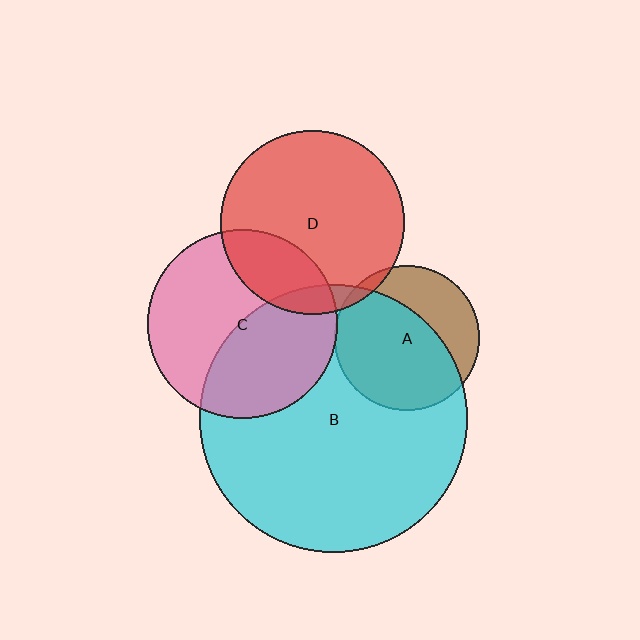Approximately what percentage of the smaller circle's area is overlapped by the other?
Approximately 5%.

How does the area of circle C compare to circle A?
Approximately 1.7 times.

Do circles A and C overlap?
Yes.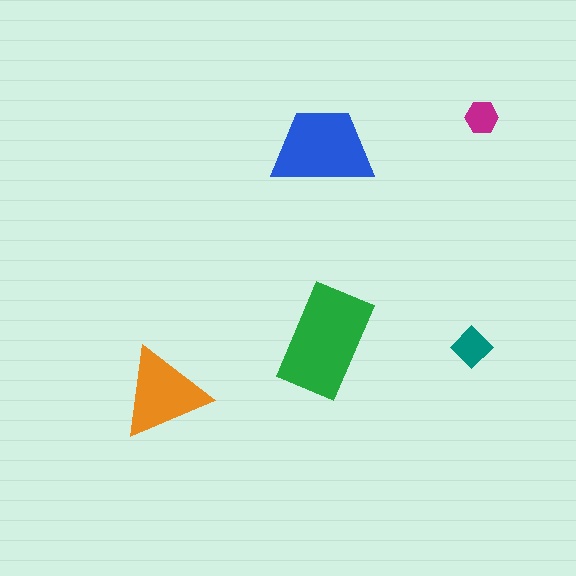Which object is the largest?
The green rectangle.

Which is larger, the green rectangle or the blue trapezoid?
The green rectangle.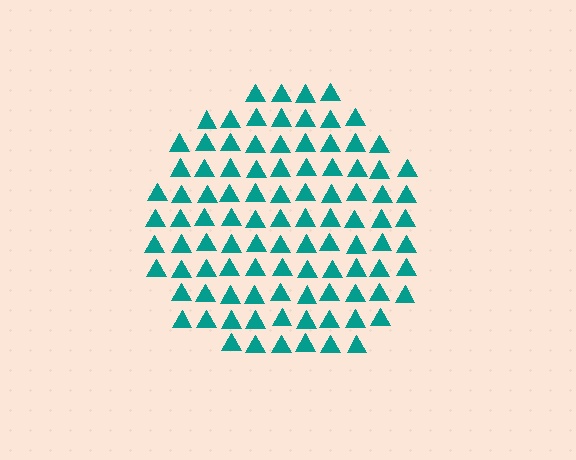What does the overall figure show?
The overall figure shows a circle.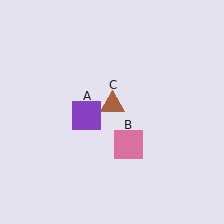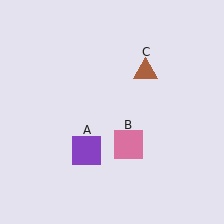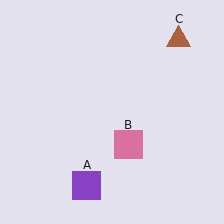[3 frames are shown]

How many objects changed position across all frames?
2 objects changed position: purple square (object A), brown triangle (object C).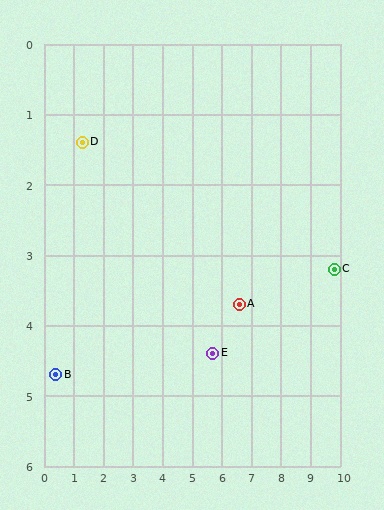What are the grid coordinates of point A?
Point A is at approximately (6.6, 3.7).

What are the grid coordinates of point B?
Point B is at approximately (0.4, 4.7).